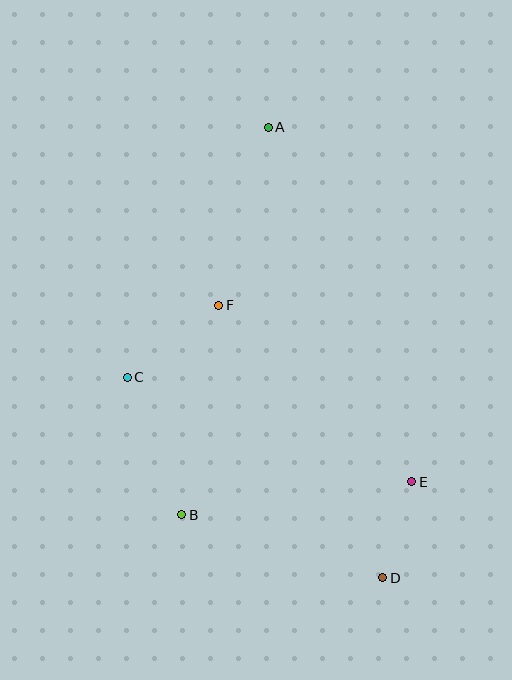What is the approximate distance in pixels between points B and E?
The distance between B and E is approximately 233 pixels.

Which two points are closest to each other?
Points D and E are closest to each other.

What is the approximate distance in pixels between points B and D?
The distance between B and D is approximately 210 pixels.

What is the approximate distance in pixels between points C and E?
The distance between C and E is approximately 303 pixels.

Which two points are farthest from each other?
Points A and D are farthest from each other.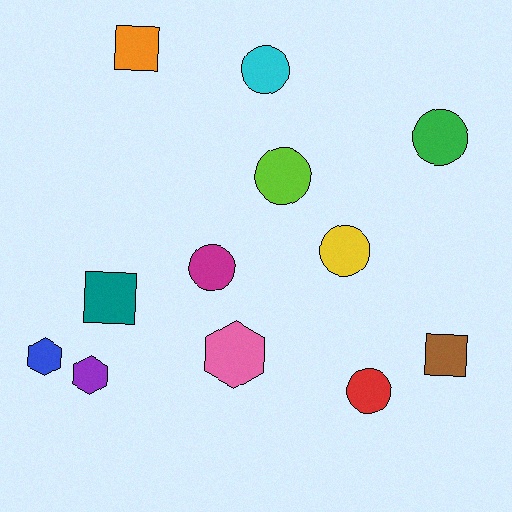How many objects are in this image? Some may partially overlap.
There are 12 objects.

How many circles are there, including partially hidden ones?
There are 6 circles.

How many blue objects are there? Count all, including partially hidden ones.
There is 1 blue object.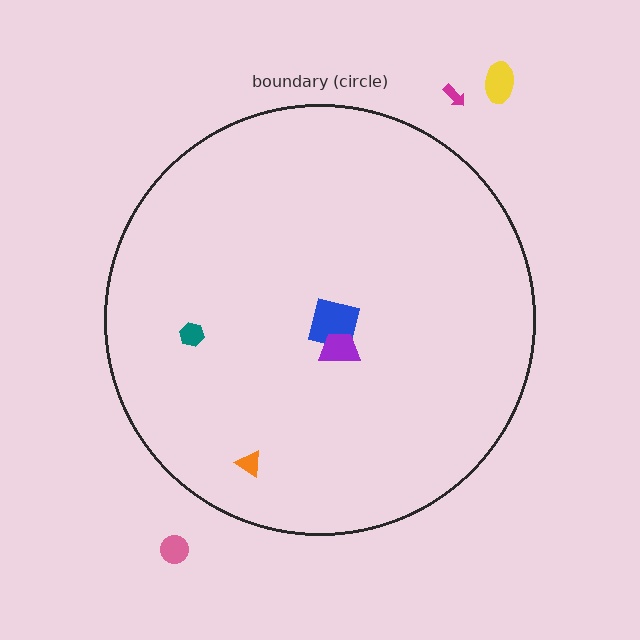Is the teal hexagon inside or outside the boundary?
Inside.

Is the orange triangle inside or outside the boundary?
Inside.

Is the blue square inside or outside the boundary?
Inside.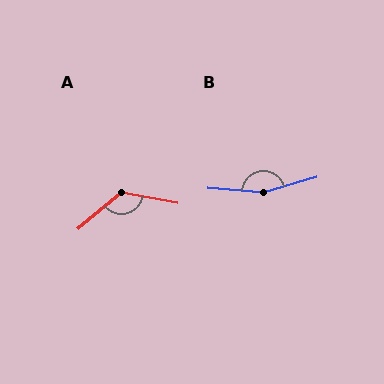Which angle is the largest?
B, at approximately 160 degrees.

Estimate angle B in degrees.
Approximately 160 degrees.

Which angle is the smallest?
A, at approximately 130 degrees.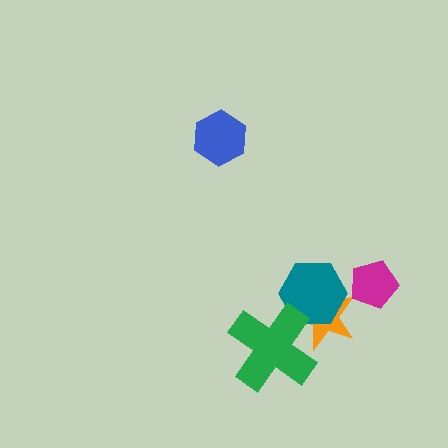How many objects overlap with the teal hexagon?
2 objects overlap with the teal hexagon.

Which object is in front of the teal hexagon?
The green cross is in front of the teal hexagon.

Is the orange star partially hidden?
Yes, it is partially covered by another shape.